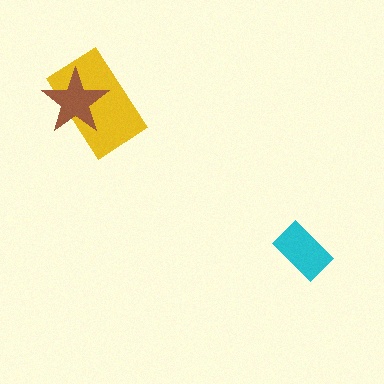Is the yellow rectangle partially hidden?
Yes, it is partially covered by another shape.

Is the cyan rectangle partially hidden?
No, no other shape covers it.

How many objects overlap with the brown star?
1 object overlaps with the brown star.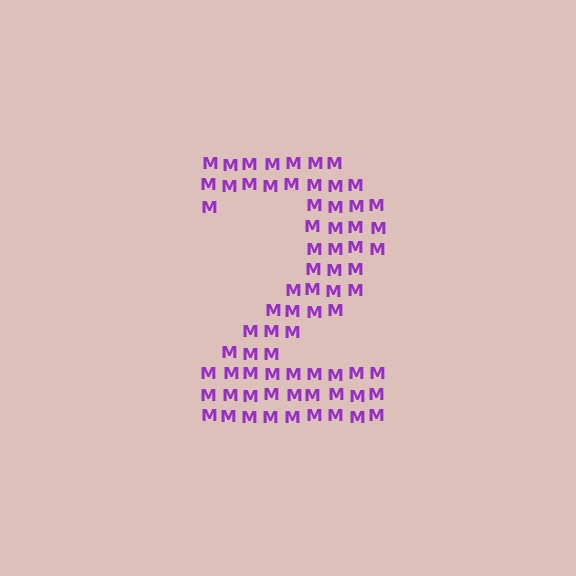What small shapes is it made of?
It is made of small letter M's.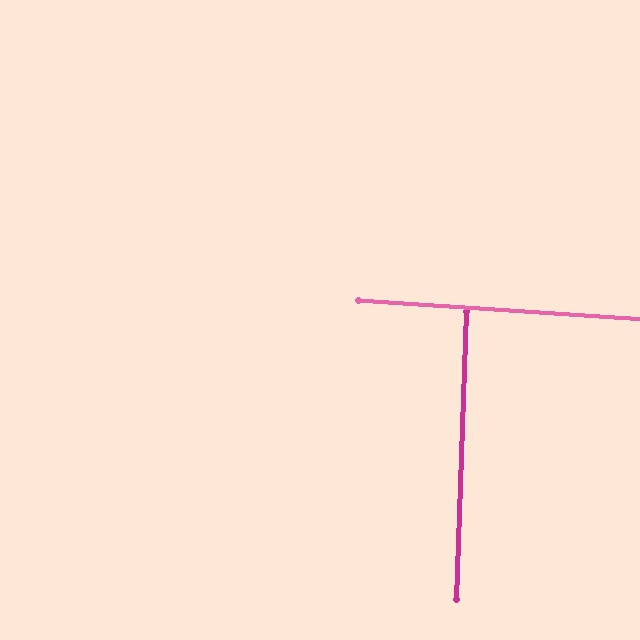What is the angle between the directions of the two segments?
Approximately 88 degrees.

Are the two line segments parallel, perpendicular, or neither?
Perpendicular — they meet at approximately 88°.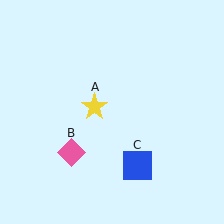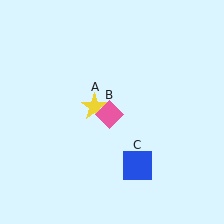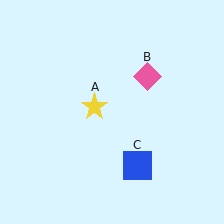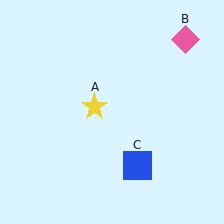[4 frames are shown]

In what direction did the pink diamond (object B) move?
The pink diamond (object B) moved up and to the right.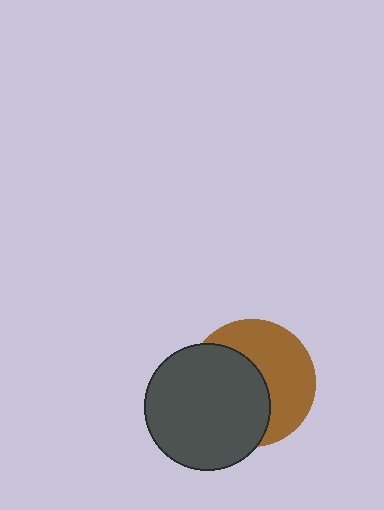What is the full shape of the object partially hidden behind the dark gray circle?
The partially hidden object is a brown circle.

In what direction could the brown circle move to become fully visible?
The brown circle could move right. That would shift it out from behind the dark gray circle entirely.